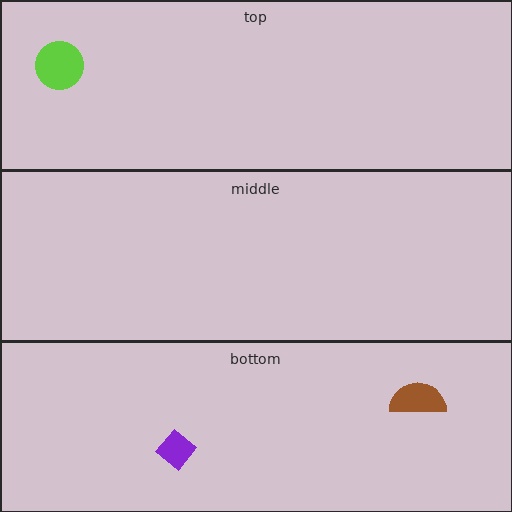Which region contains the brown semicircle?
The bottom region.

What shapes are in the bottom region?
The purple diamond, the brown semicircle.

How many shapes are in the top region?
1.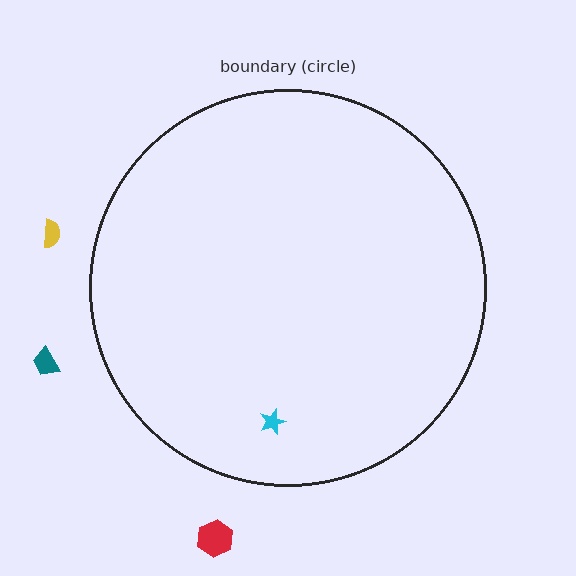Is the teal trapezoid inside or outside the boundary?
Outside.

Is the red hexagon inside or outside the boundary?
Outside.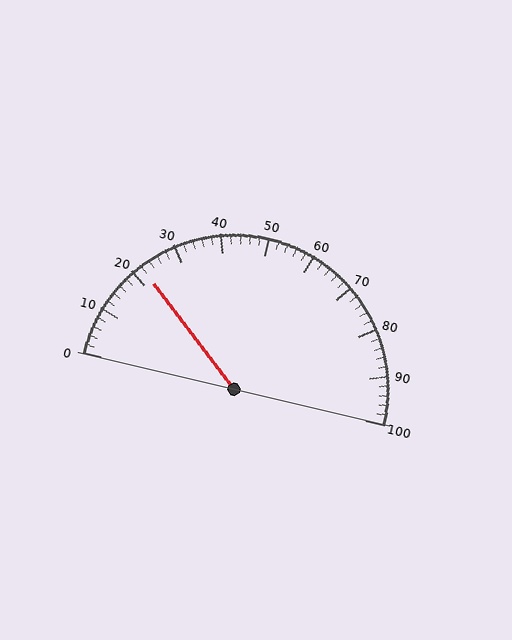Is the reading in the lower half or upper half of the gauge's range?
The reading is in the lower half of the range (0 to 100).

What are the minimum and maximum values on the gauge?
The gauge ranges from 0 to 100.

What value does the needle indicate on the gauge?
The needle indicates approximately 22.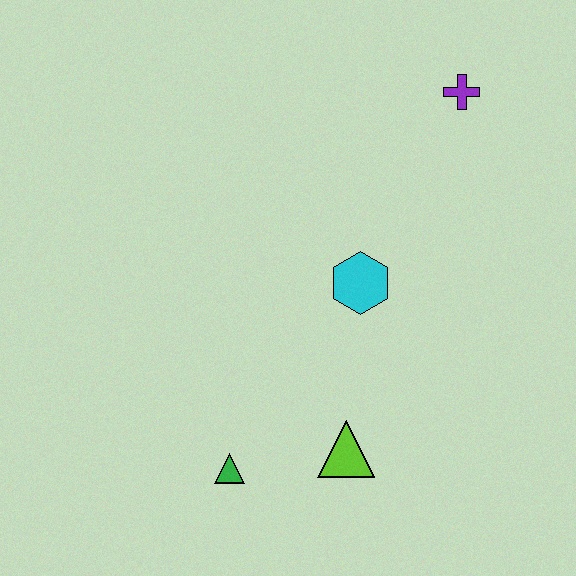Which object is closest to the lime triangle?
The green triangle is closest to the lime triangle.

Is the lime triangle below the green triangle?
No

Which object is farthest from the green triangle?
The purple cross is farthest from the green triangle.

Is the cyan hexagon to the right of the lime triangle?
Yes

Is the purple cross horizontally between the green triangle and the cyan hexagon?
No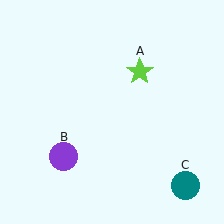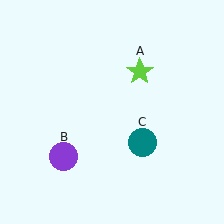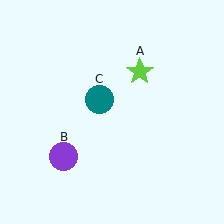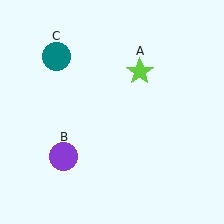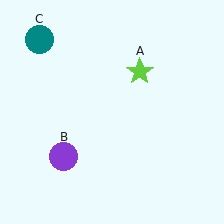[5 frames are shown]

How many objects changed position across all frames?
1 object changed position: teal circle (object C).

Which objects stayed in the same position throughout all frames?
Lime star (object A) and purple circle (object B) remained stationary.